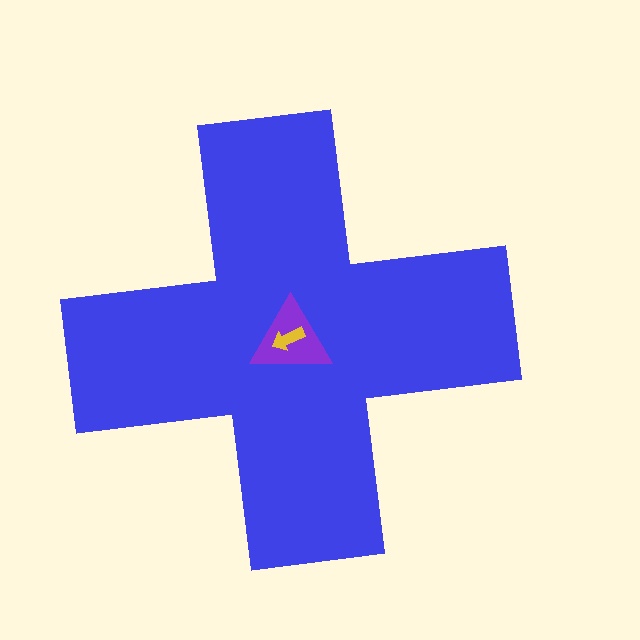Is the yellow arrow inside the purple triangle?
Yes.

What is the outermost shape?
The blue cross.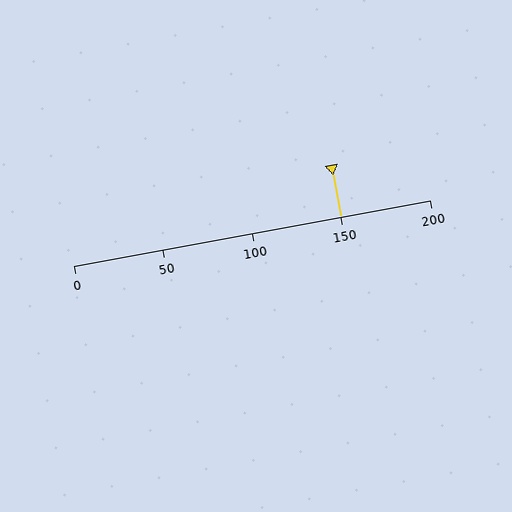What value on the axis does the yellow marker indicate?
The marker indicates approximately 150.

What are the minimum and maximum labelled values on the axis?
The axis runs from 0 to 200.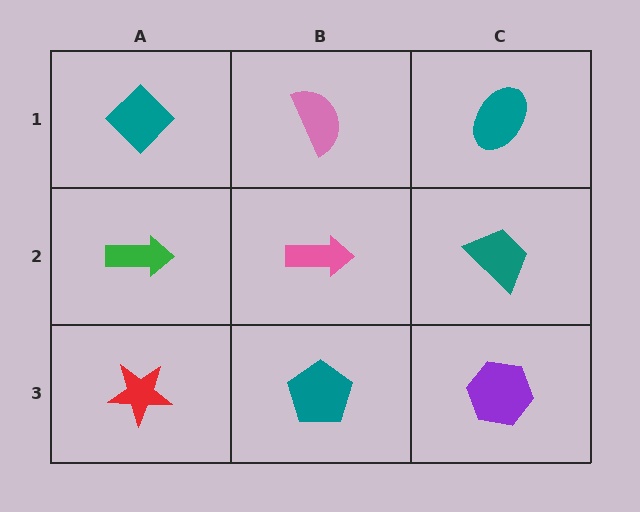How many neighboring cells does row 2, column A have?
3.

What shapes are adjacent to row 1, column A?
A green arrow (row 2, column A), a pink semicircle (row 1, column B).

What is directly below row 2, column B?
A teal pentagon.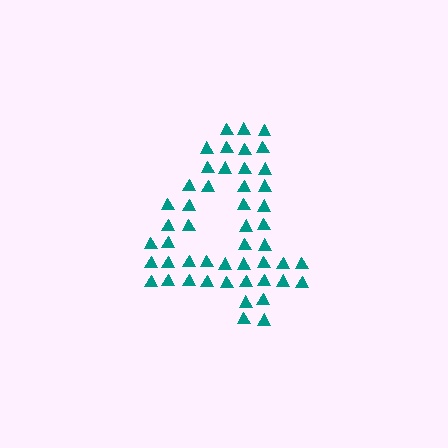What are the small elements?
The small elements are triangles.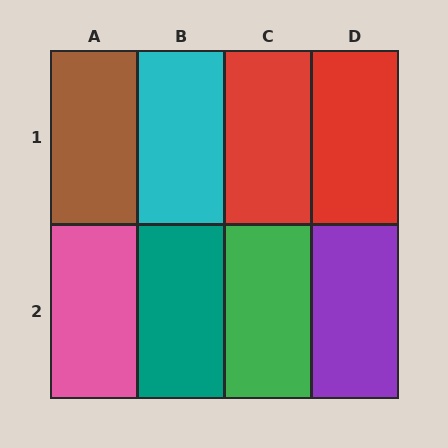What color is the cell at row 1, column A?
Brown.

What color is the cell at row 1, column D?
Red.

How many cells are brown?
1 cell is brown.